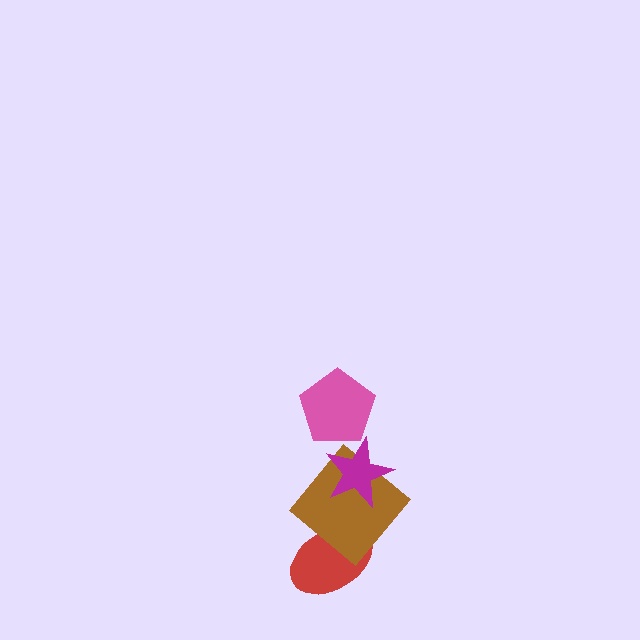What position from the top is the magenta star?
The magenta star is 2nd from the top.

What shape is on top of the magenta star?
The pink pentagon is on top of the magenta star.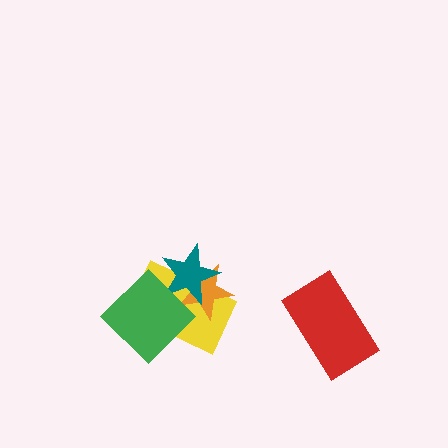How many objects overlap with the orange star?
3 objects overlap with the orange star.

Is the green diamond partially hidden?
No, no other shape covers it.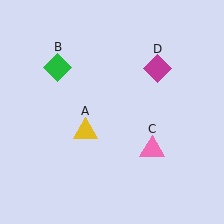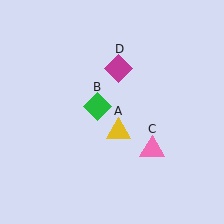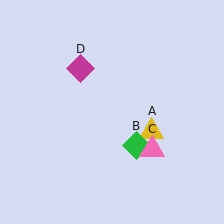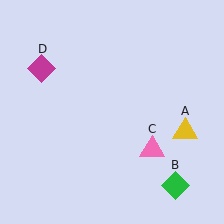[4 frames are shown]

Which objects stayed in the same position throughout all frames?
Pink triangle (object C) remained stationary.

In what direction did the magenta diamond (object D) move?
The magenta diamond (object D) moved left.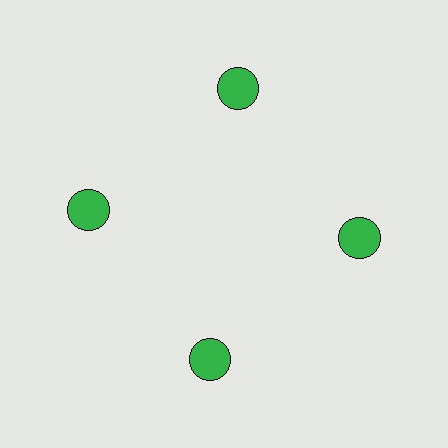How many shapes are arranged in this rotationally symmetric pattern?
There are 4 shapes, arranged in 4 groups of 1.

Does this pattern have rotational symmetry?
Yes, this pattern has 4-fold rotational symmetry. It looks the same after rotating 90 degrees around the center.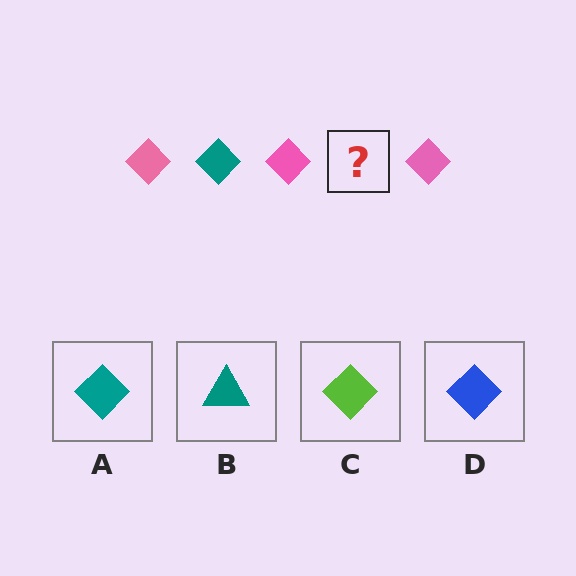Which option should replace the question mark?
Option A.